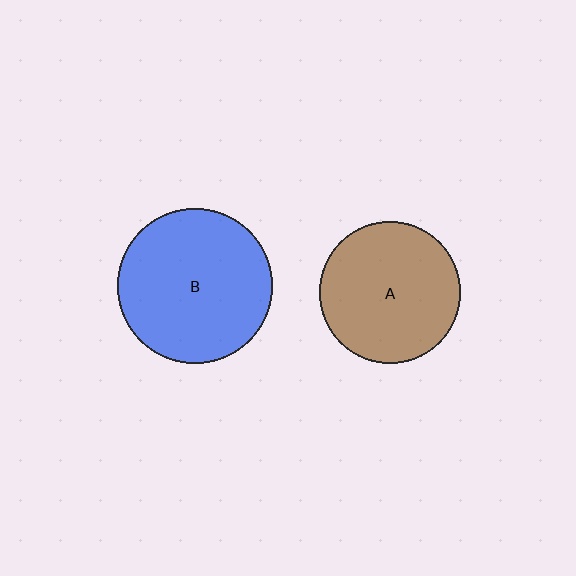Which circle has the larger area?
Circle B (blue).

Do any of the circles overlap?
No, none of the circles overlap.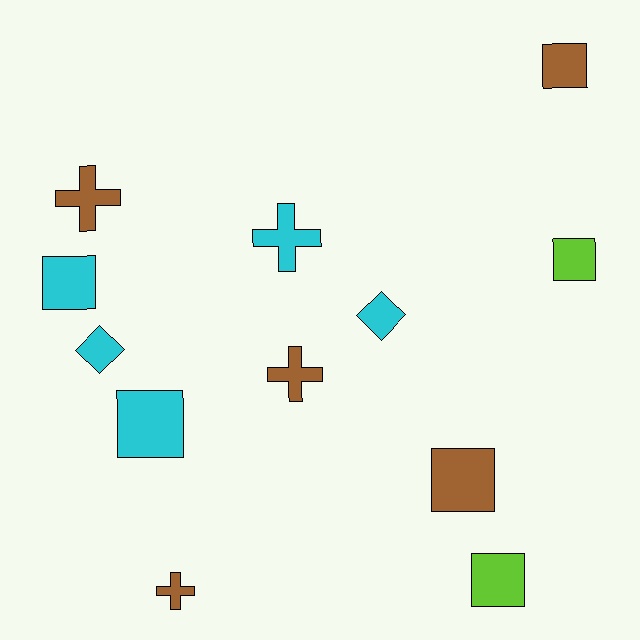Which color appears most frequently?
Brown, with 5 objects.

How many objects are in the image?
There are 12 objects.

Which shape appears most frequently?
Square, with 6 objects.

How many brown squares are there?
There are 2 brown squares.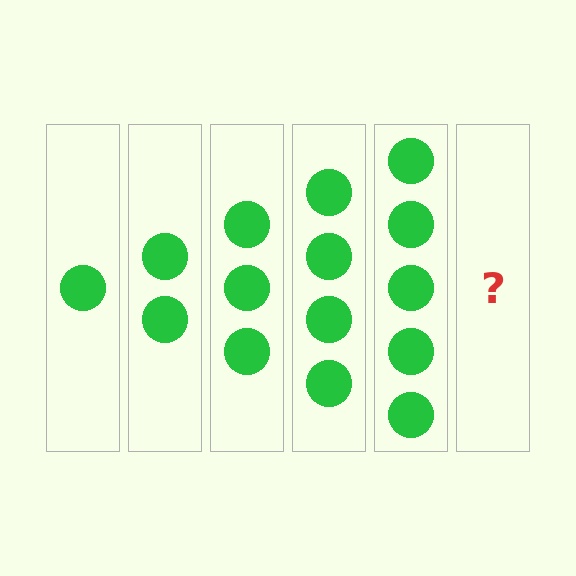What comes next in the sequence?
The next element should be 6 circles.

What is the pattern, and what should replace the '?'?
The pattern is that each step adds one more circle. The '?' should be 6 circles.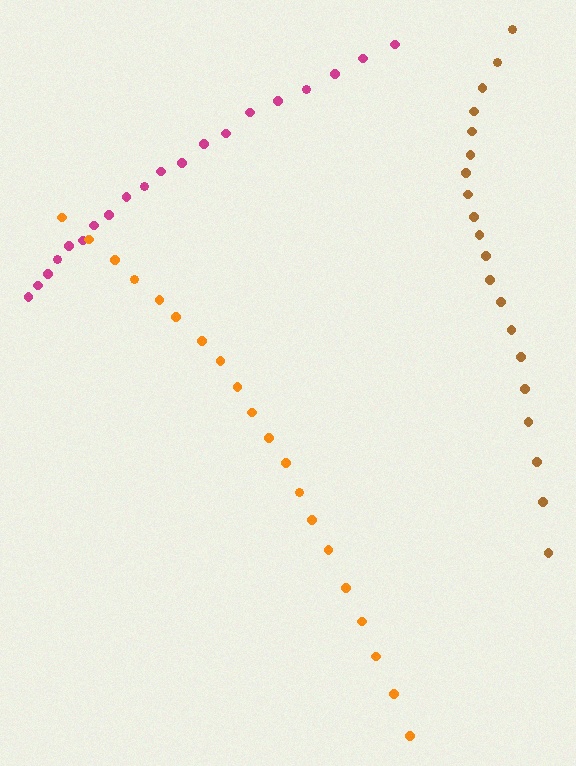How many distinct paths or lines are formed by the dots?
There are 3 distinct paths.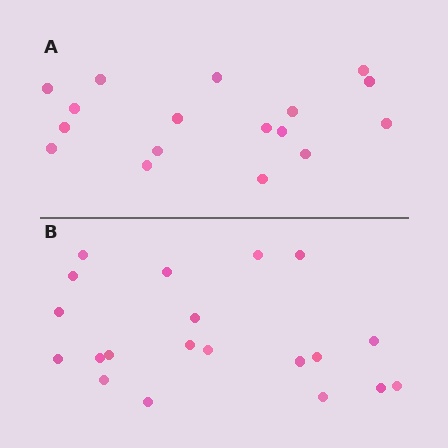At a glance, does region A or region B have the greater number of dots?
Region B (the bottom region) has more dots.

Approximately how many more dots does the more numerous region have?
Region B has just a few more — roughly 2 or 3 more dots than region A.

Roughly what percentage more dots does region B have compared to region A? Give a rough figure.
About 20% more.